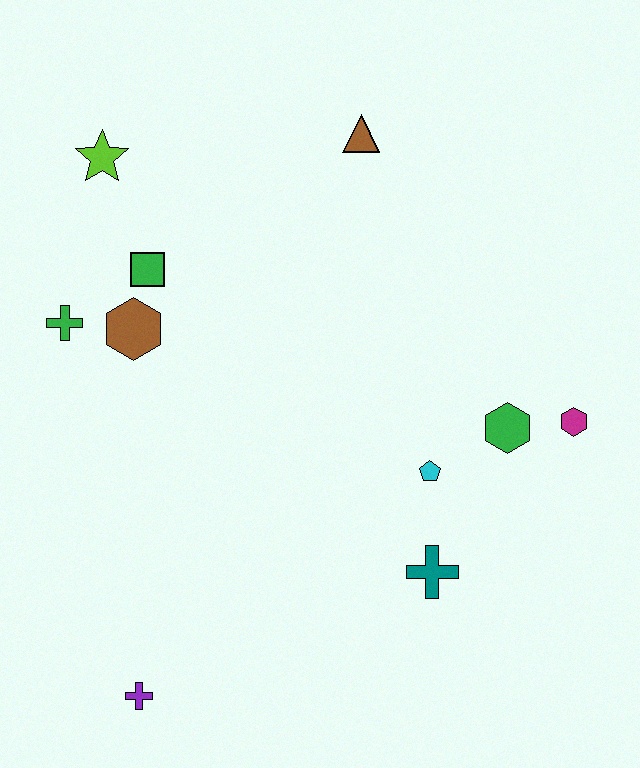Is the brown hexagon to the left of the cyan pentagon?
Yes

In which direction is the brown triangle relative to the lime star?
The brown triangle is to the right of the lime star.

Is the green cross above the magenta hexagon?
Yes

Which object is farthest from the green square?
The magenta hexagon is farthest from the green square.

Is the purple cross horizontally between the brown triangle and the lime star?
Yes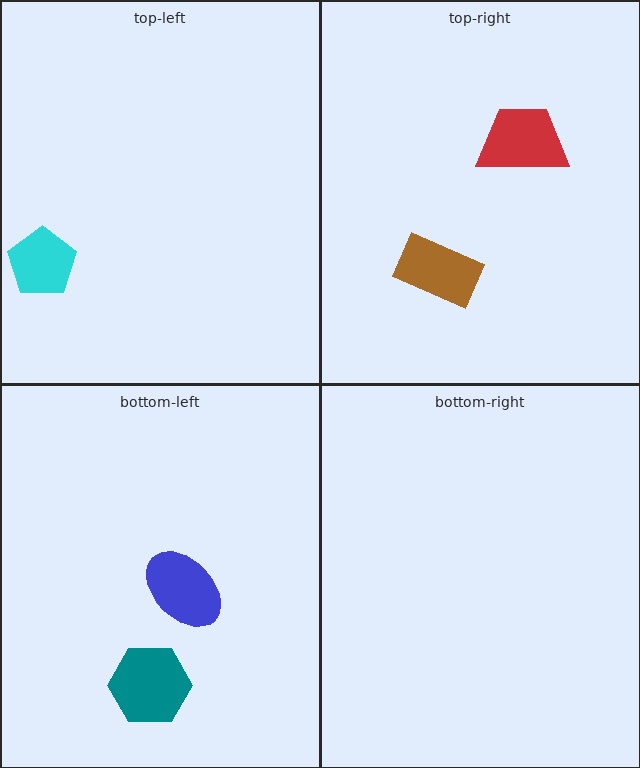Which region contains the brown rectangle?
The top-right region.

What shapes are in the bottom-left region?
The blue ellipse, the teal hexagon.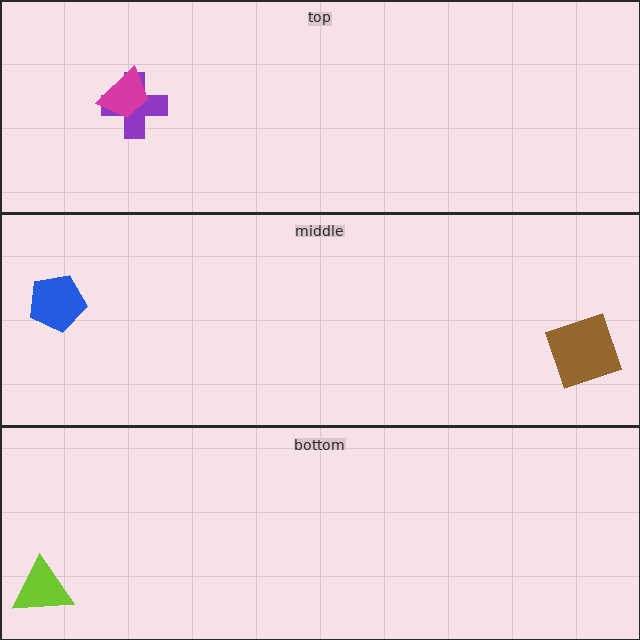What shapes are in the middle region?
The brown square, the blue pentagon.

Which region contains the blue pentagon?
The middle region.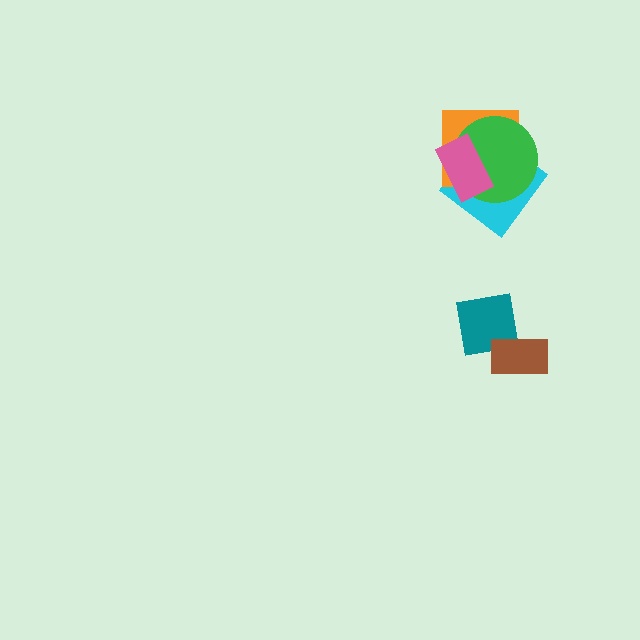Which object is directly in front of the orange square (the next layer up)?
The green circle is directly in front of the orange square.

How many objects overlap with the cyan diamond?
3 objects overlap with the cyan diamond.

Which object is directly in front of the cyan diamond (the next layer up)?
The orange square is directly in front of the cyan diamond.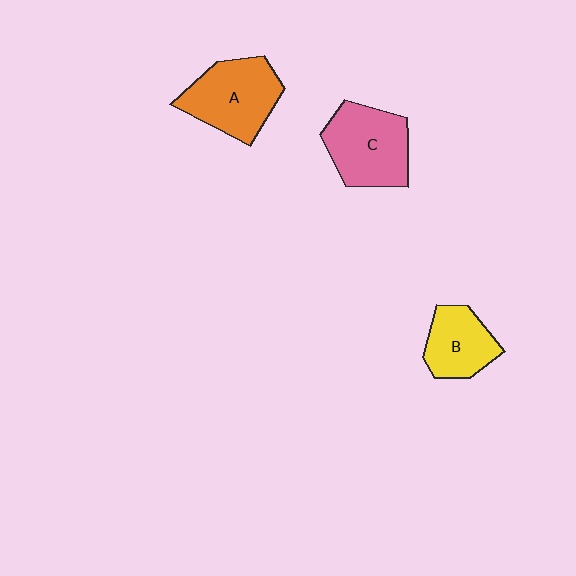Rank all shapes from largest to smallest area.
From largest to smallest: C (pink), A (orange), B (yellow).